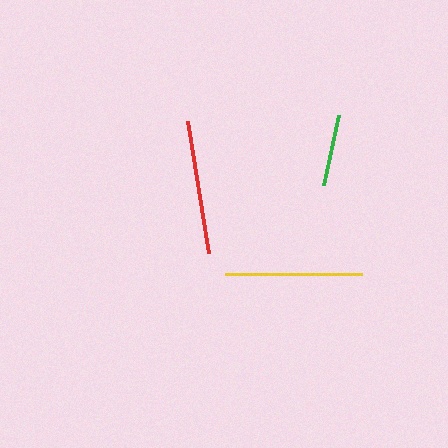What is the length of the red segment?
The red segment is approximately 134 pixels long.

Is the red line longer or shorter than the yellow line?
The yellow line is longer than the red line.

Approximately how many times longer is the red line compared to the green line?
The red line is approximately 1.8 times the length of the green line.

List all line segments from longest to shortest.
From longest to shortest: yellow, red, green.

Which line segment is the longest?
The yellow line is the longest at approximately 137 pixels.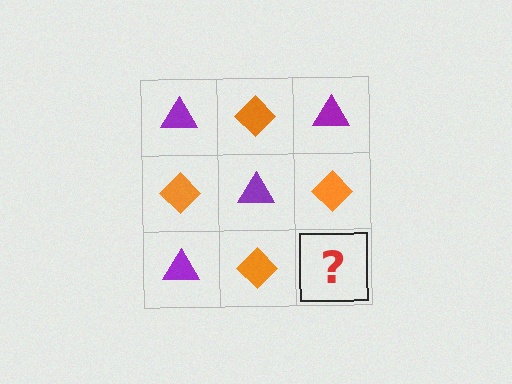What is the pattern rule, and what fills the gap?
The rule is that it alternates purple triangle and orange diamond in a checkerboard pattern. The gap should be filled with a purple triangle.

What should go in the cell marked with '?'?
The missing cell should contain a purple triangle.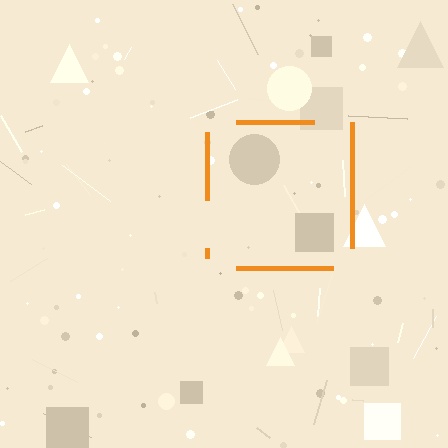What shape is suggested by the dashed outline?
The dashed outline suggests a square.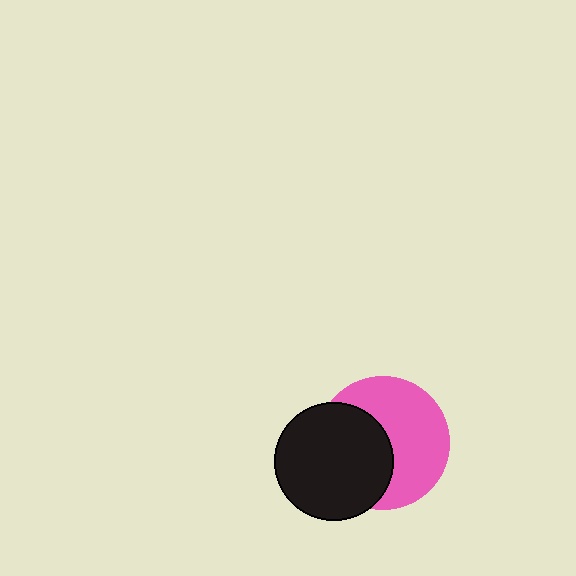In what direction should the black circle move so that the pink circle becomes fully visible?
The black circle should move left. That is the shortest direction to clear the overlap and leave the pink circle fully visible.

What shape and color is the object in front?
The object in front is a black circle.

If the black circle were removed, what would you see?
You would see the complete pink circle.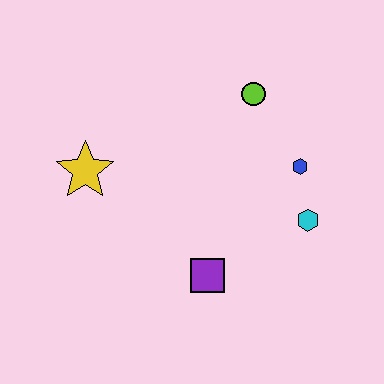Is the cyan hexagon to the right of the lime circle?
Yes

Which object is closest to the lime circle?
The blue hexagon is closest to the lime circle.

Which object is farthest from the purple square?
The lime circle is farthest from the purple square.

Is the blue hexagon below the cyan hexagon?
No